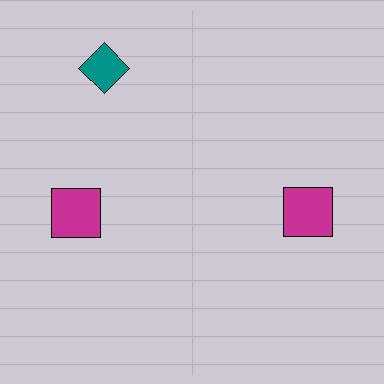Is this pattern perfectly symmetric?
No, the pattern is not perfectly symmetric. A teal diamond is missing from the right side.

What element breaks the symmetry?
A teal diamond is missing from the right side.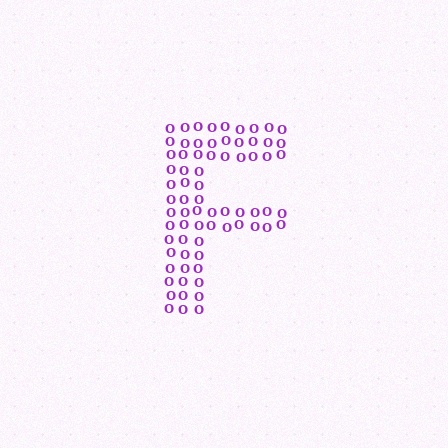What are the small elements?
The small elements are letter O's.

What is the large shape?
The large shape is the letter F.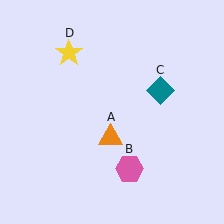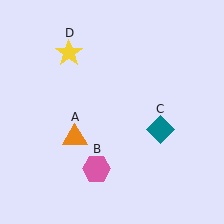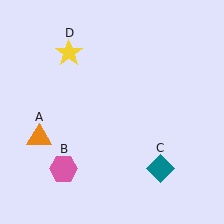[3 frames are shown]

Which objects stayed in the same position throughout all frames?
Yellow star (object D) remained stationary.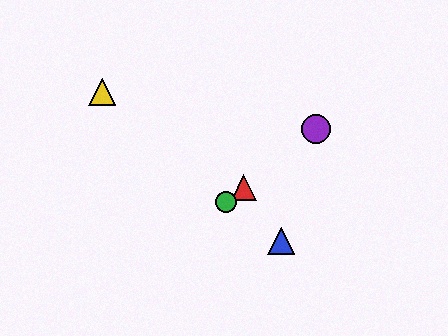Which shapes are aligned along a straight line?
The red triangle, the green circle, the purple circle are aligned along a straight line.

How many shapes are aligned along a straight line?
3 shapes (the red triangle, the green circle, the purple circle) are aligned along a straight line.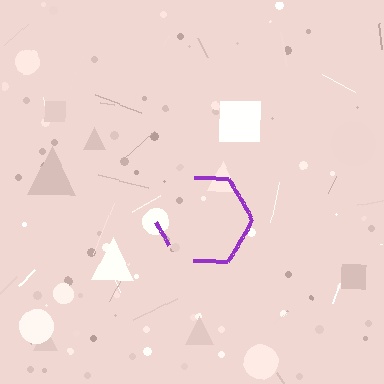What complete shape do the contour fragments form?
The contour fragments form a hexagon.